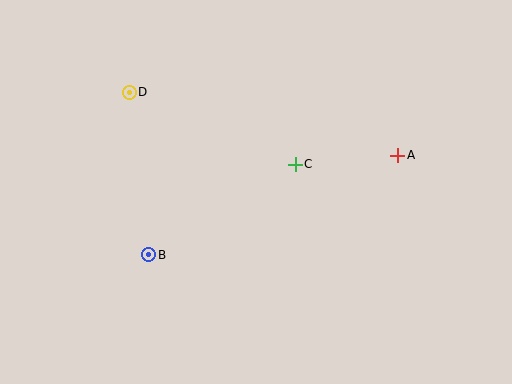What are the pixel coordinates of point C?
Point C is at (295, 164).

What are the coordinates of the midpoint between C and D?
The midpoint between C and D is at (212, 128).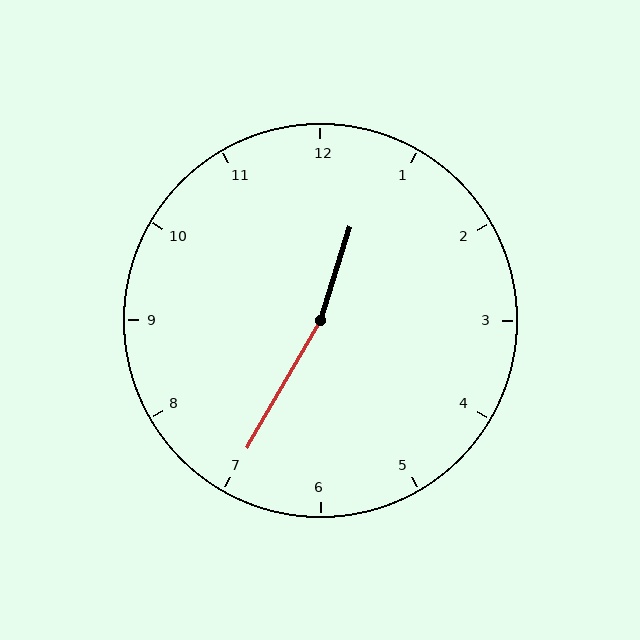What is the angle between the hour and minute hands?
Approximately 168 degrees.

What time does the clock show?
12:35.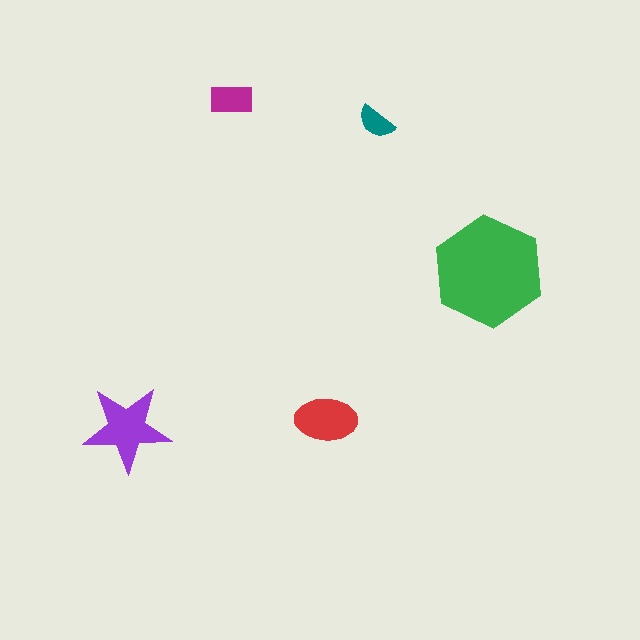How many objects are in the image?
There are 5 objects in the image.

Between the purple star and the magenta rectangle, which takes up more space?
The purple star.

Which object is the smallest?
The teal semicircle.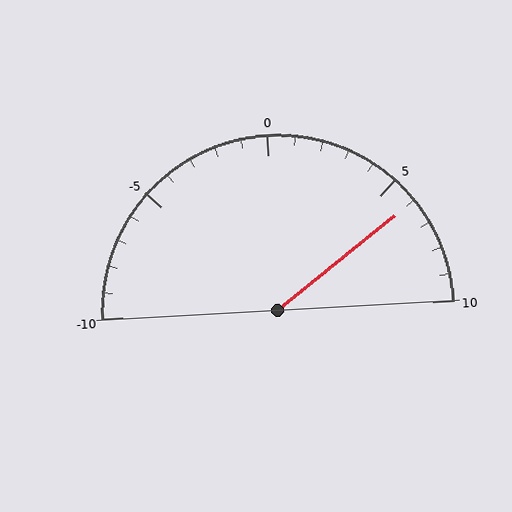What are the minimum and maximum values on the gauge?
The gauge ranges from -10 to 10.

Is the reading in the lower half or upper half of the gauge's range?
The reading is in the upper half of the range (-10 to 10).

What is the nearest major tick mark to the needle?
The nearest major tick mark is 5.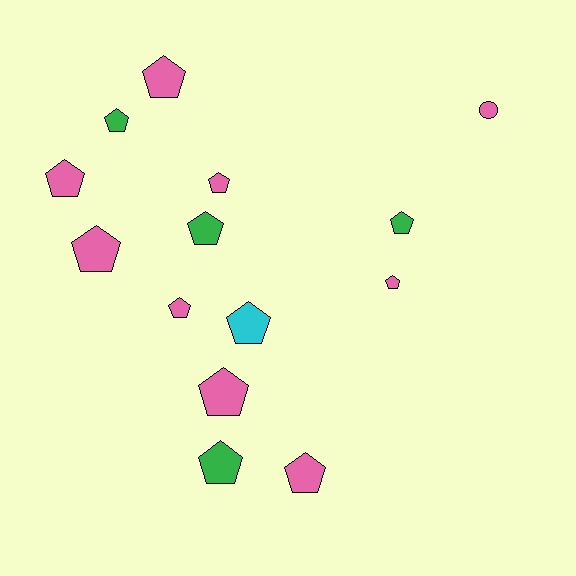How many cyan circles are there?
There are no cyan circles.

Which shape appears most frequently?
Pentagon, with 13 objects.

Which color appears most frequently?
Pink, with 9 objects.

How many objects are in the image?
There are 14 objects.